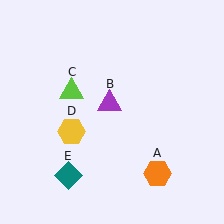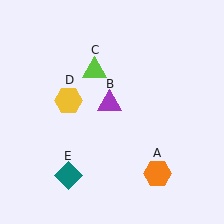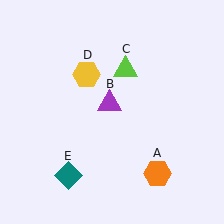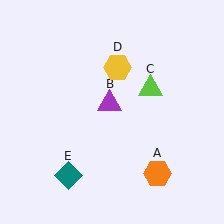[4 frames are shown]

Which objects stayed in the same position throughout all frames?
Orange hexagon (object A) and purple triangle (object B) and teal diamond (object E) remained stationary.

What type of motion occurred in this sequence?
The lime triangle (object C), yellow hexagon (object D) rotated clockwise around the center of the scene.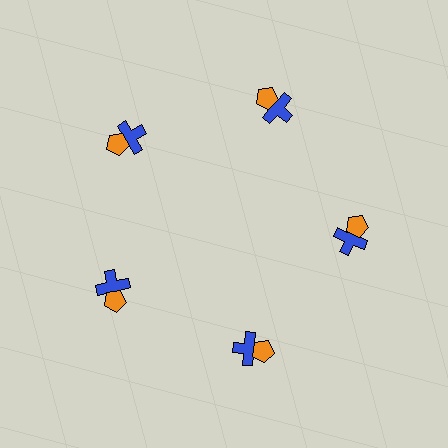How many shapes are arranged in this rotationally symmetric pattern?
There are 10 shapes, arranged in 5 groups of 2.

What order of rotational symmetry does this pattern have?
This pattern has 5-fold rotational symmetry.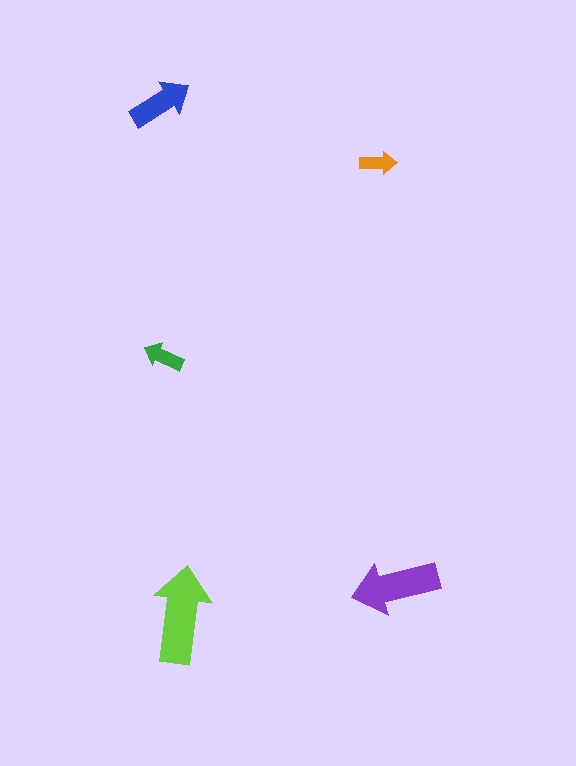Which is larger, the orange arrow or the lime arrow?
The lime one.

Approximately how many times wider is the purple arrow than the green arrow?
About 2 times wider.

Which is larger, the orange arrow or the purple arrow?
The purple one.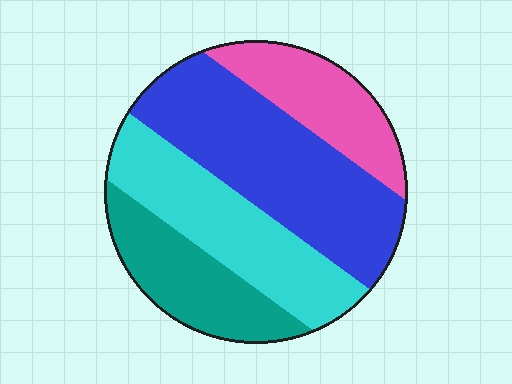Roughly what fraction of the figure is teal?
Teal covers around 20% of the figure.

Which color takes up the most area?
Blue, at roughly 35%.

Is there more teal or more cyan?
Cyan.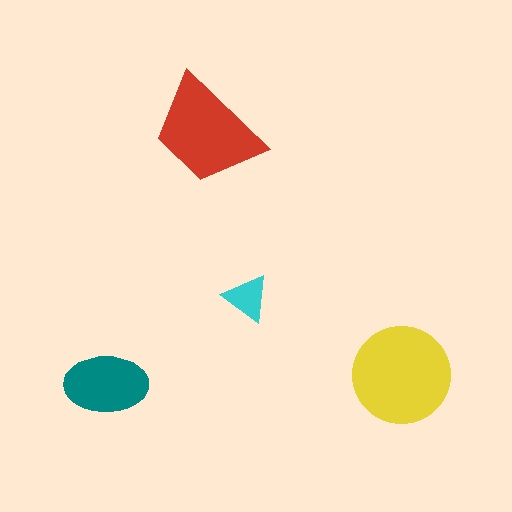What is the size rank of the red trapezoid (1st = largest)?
2nd.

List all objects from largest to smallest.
The yellow circle, the red trapezoid, the teal ellipse, the cyan triangle.